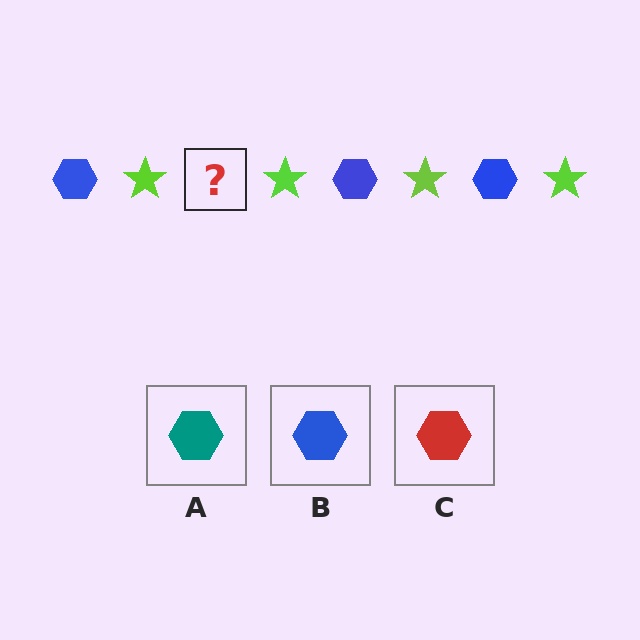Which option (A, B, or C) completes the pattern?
B.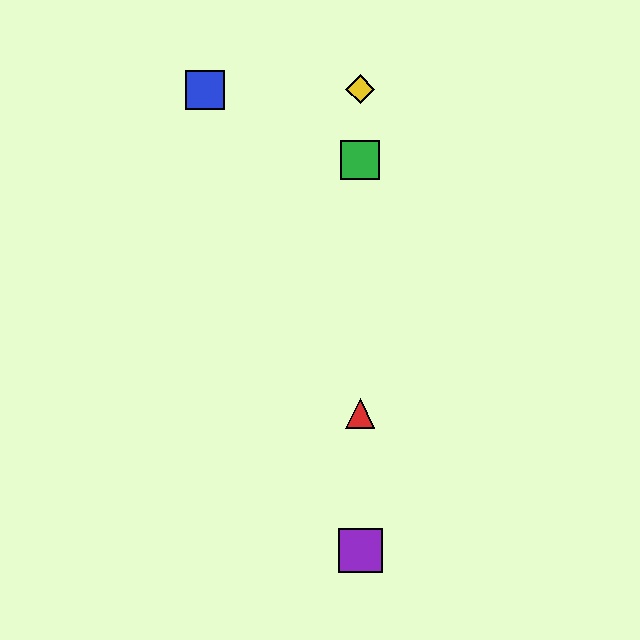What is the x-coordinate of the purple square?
The purple square is at x≈360.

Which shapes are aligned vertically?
The red triangle, the green square, the yellow diamond, the purple square are aligned vertically.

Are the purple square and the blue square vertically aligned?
No, the purple square is at x≈360 and the blue square is at x≈205.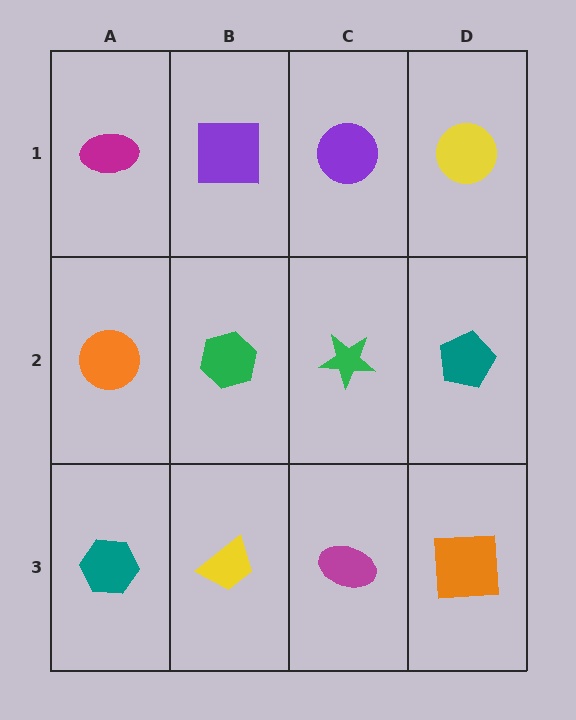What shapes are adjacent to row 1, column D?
A teal pentagon (row 2, column D), a purple circle (row 1, column C).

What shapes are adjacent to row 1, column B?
A green hexagon (row 2, column B), a magenta ellipse (row 1, column A), a purple circle (row 1, column C).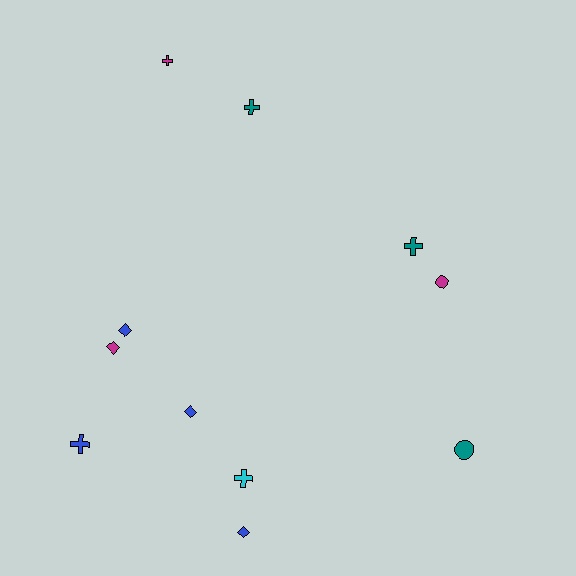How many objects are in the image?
There are 11 objects.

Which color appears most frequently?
Blue, with 4 objects.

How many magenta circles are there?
There is 1 magenta circle.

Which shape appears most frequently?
Cross, with 5 objects.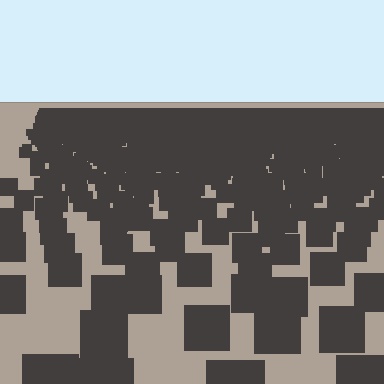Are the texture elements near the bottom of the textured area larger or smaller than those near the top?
Larger. Near the bottom, elements are closer to the viewer and appear at a bigger on-screen size.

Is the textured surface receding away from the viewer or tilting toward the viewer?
The surface is receding away from the viewer. Texture elements get smaller and denser toward the top.